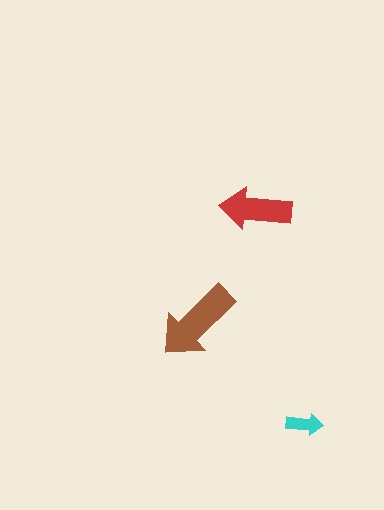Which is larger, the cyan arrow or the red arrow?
The red one.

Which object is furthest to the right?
The cyan arrow is rightmost.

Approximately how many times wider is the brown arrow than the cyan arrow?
About 2.5 times wider.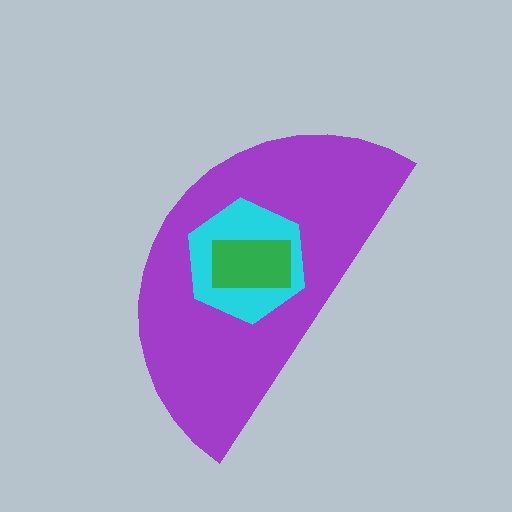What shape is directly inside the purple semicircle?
The cyan hexagon.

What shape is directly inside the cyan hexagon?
The green rectangle.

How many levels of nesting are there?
3.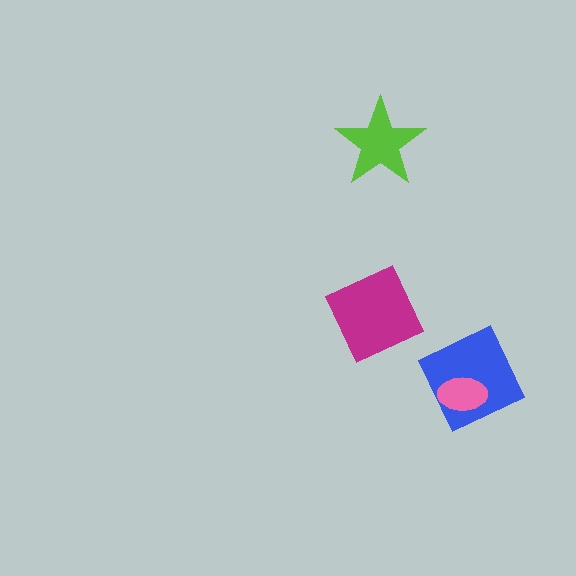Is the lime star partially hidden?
No, no other shape covers it.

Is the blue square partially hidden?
Yes, it is partially covered by another shape.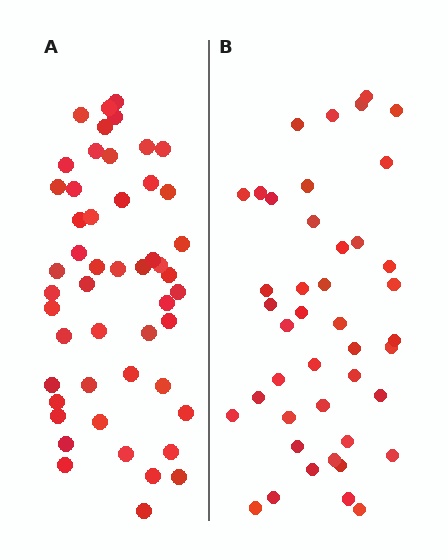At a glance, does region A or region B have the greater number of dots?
Region A (the left region) has more dots.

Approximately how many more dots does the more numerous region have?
Region A has roughly 8 or so more dots than region B.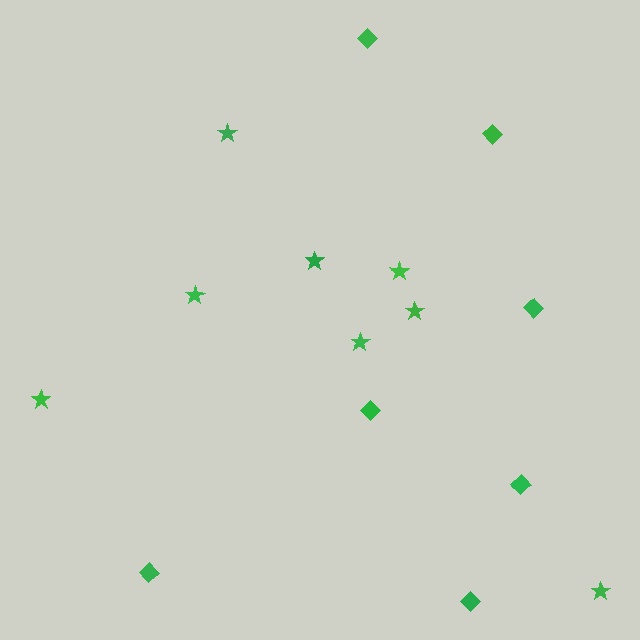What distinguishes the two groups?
There are 2 groups: one group of diamonds (7) and one group of stars (8).